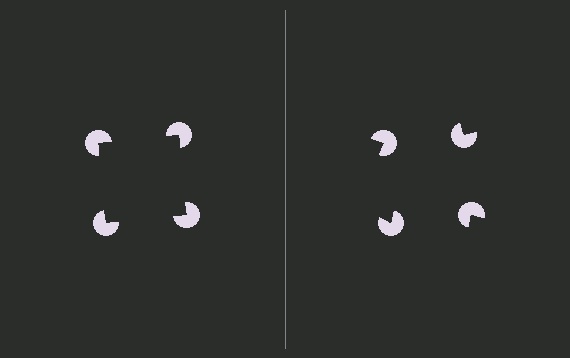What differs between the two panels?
The pac-man discs are positioned identically on both sides; only the wedge orientations differ. On the left they align to a square; on the right they are misaligned.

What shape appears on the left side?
An illusory square.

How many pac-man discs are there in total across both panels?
8 — 4 on each side.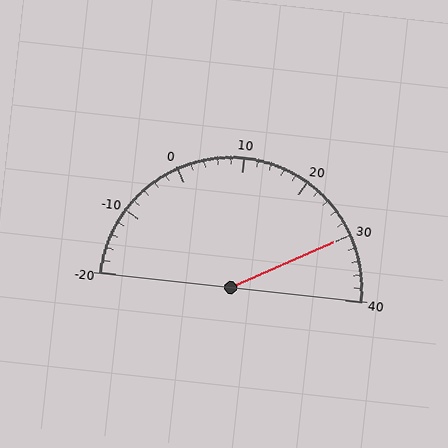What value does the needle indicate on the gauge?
The needle indicates approximately 30.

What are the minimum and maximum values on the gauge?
The gauge ranges from -20 to 40.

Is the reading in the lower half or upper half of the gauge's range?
The reading is in the upper half of the range (-20 to 40).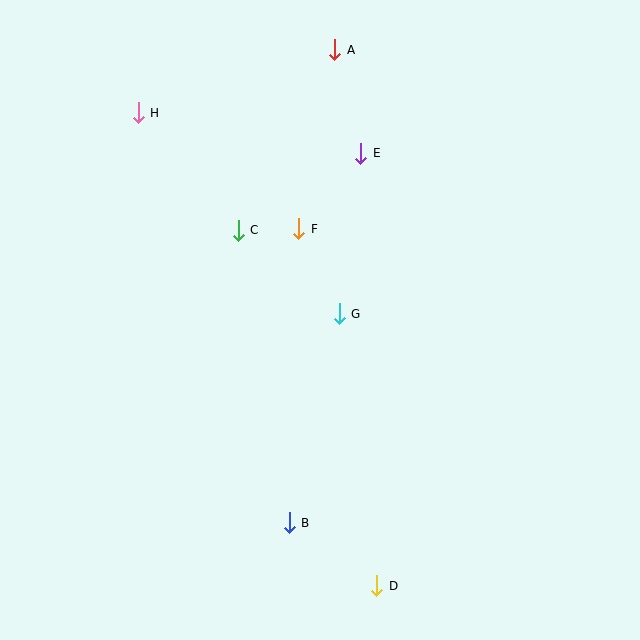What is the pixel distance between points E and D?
The distance between E and D is 433 pixels.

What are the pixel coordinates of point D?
Point D is at (377, 586).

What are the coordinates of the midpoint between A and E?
The midpoint between A and E is at (348, 102).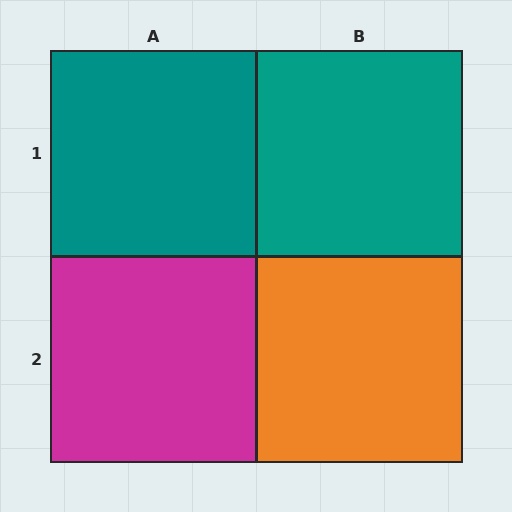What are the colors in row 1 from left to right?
Teal, teal.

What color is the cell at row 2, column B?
Orange.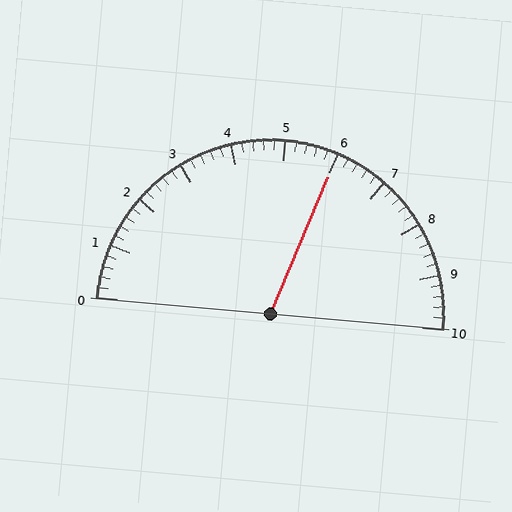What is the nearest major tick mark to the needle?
The nearest major tick mark is 6.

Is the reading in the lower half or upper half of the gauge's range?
The reading is in the upper half of the range (0 to 10).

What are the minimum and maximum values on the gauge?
The gauge ranges from 0 to 10.